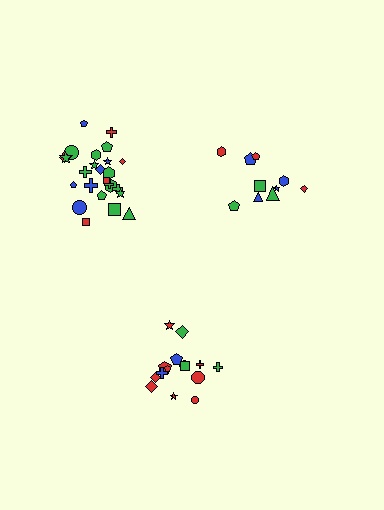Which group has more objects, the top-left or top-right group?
The top-left group.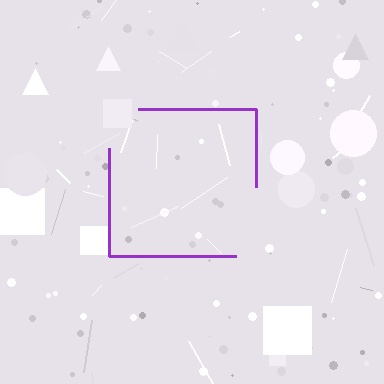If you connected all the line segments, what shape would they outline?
They would outline a square.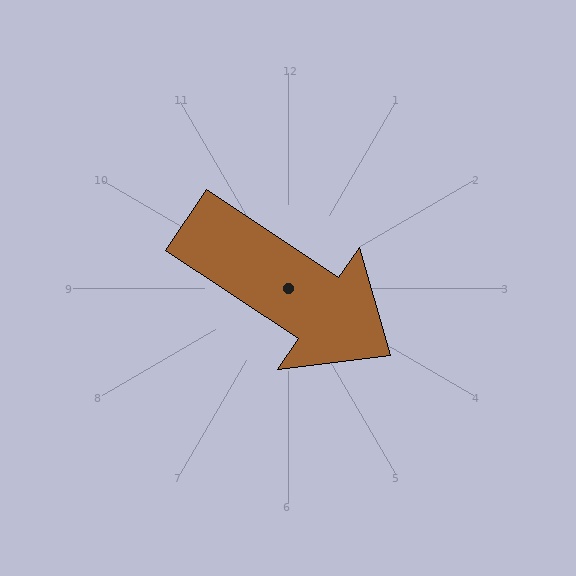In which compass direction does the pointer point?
Southeast.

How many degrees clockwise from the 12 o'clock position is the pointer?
Approximately 124 degrees.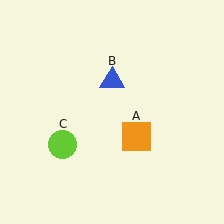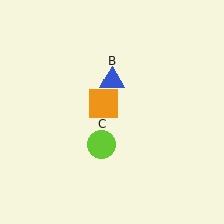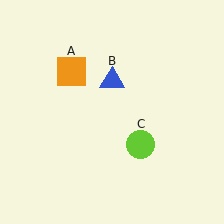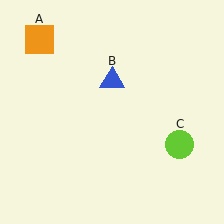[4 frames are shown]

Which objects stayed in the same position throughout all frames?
Blue triangle (object B) remained stationary.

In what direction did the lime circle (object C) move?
The lime circle (object C) moved right.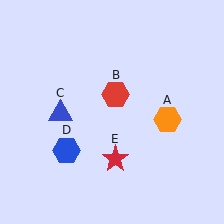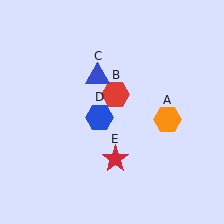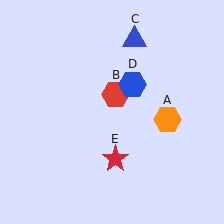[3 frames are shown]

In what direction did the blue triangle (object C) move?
The blue triangle (object C) moved up and to the right.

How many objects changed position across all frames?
2 objects changed position: blue triangle (object C), blue hexagon (object D).